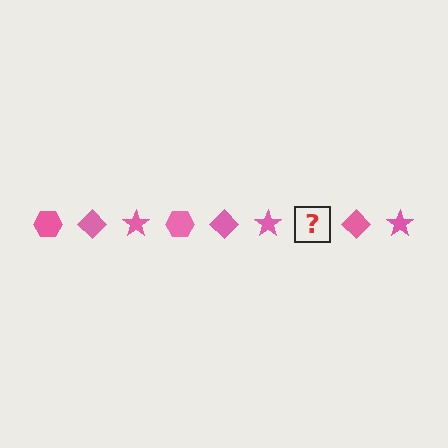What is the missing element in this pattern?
The missing element is a pink hexagon.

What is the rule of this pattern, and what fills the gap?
The rule is that the pattern cycles through hexagon, diamond, star shapes in pink. The gap should be filled with a pink hexagon.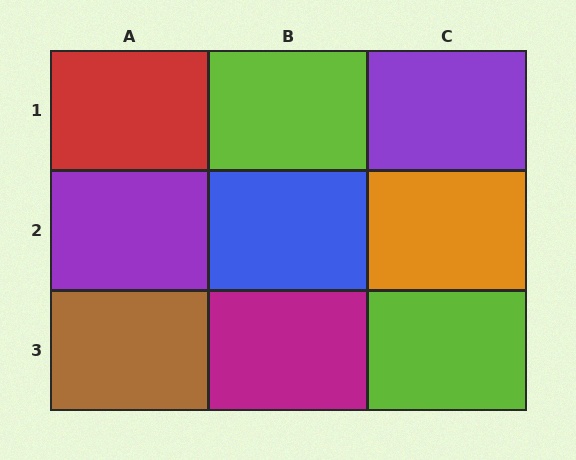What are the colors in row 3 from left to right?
Brown, magenta, lime.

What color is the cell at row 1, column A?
Red.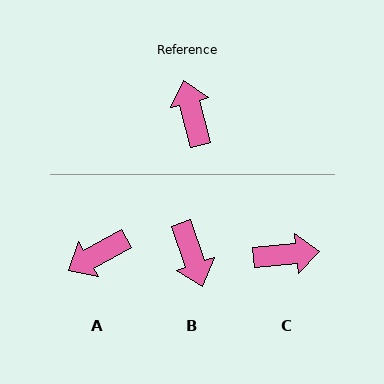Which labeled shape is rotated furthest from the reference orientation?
B, about 176 degrees away.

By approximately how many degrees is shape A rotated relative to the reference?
Approximately 104 degrees counter-clockwise.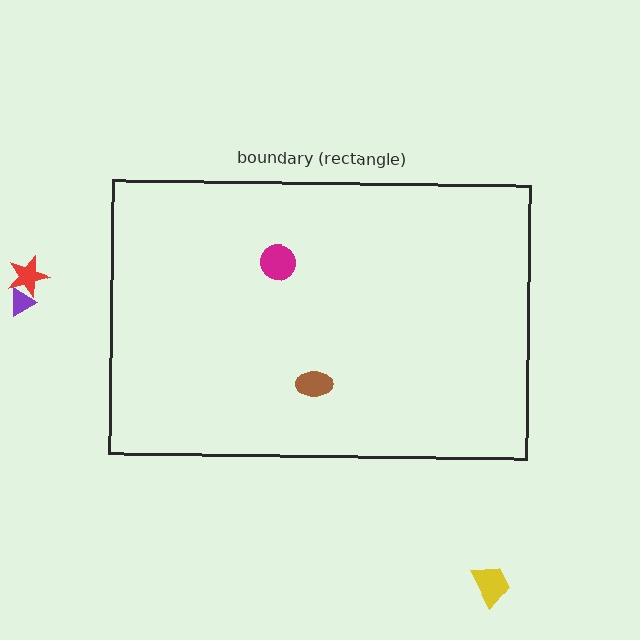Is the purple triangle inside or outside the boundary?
Outside.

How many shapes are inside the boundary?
2 inside, 3 outside.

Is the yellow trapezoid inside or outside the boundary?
Outside.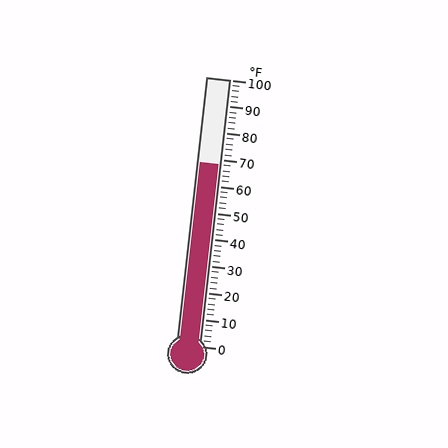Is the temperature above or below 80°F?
The temperature is below 80°F.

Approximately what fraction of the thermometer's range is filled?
The thermometer is filled to approximately 70% of its range.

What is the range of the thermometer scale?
The thermometer scale ranges from 0°F to 100°F.